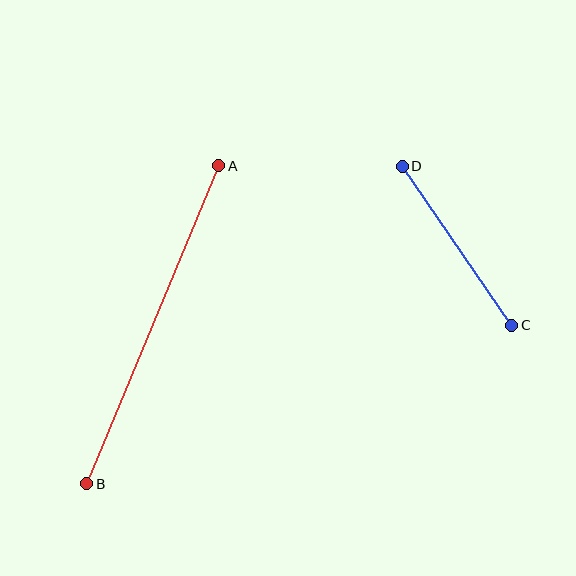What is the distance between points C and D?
The distance is approximately 193 pixels.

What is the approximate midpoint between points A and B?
The midpoint is at approximately (153, 325) pixels.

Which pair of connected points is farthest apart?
Points A and B are farthest apart.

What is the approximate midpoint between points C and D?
The midpoint is at approximately (457, 246) pixels.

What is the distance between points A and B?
The distance is approximately 345 pixels.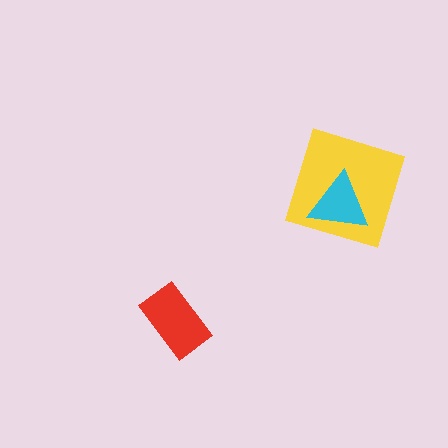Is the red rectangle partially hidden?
No, no other shape covers it.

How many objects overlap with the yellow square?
1 object overlaps with the yellow square.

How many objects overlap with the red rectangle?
0 objects overlap with the red rectangle.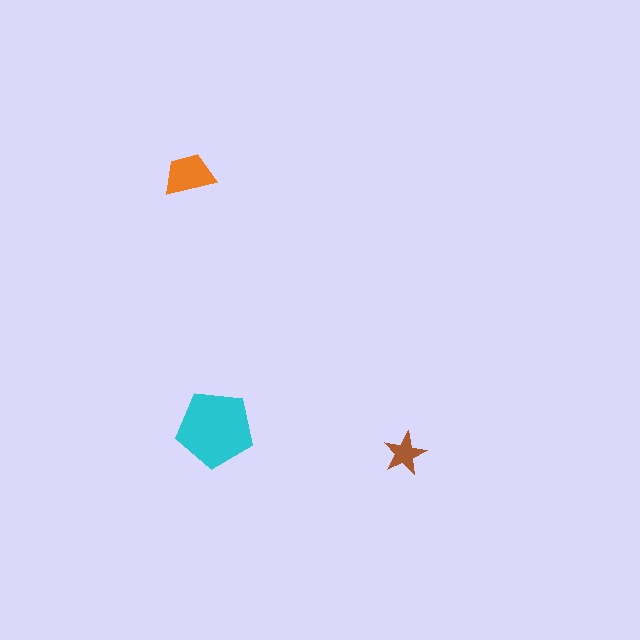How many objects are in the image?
There are 3 objects in the image.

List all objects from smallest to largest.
The brown star, the orange trapezoid, the cyan pentagon.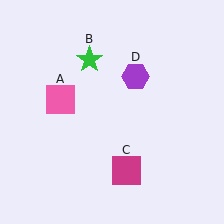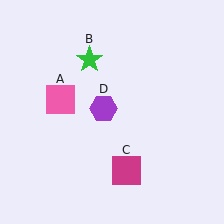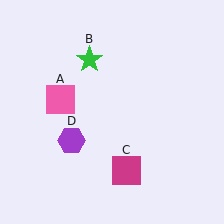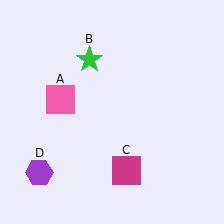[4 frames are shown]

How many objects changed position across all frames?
1 object changed position: purple hexagon (object D).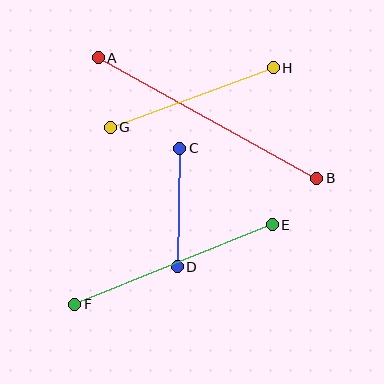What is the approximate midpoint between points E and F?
The midpoint is at approximately (174, 265) pixels.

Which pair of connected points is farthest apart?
Points A and B are farthest apart.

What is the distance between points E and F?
The distance is approximately 213 pixels.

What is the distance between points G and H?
The distance is approximately 174 pixels.